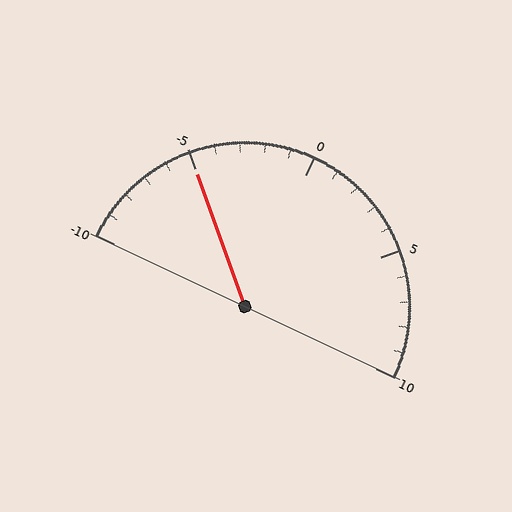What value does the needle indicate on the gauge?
The needle indicates approximately -5.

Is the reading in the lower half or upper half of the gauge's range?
The reading is in the lower half of the range (-10 to 10).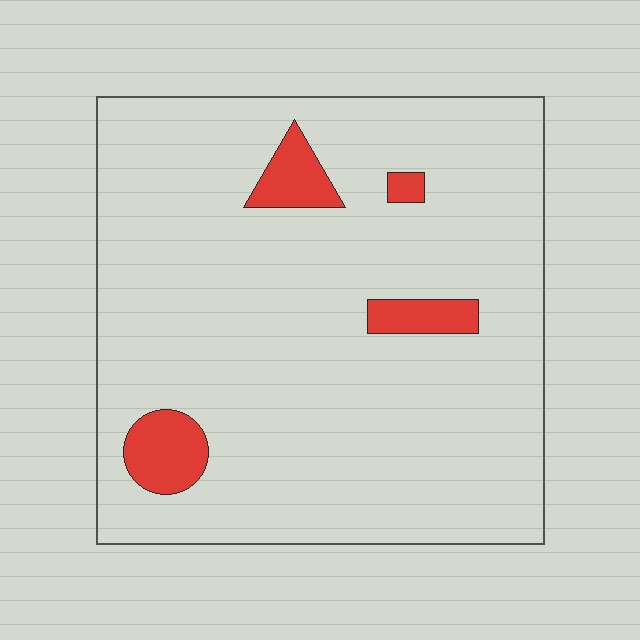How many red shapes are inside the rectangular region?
4.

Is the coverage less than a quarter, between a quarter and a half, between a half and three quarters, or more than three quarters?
Less than a quarter.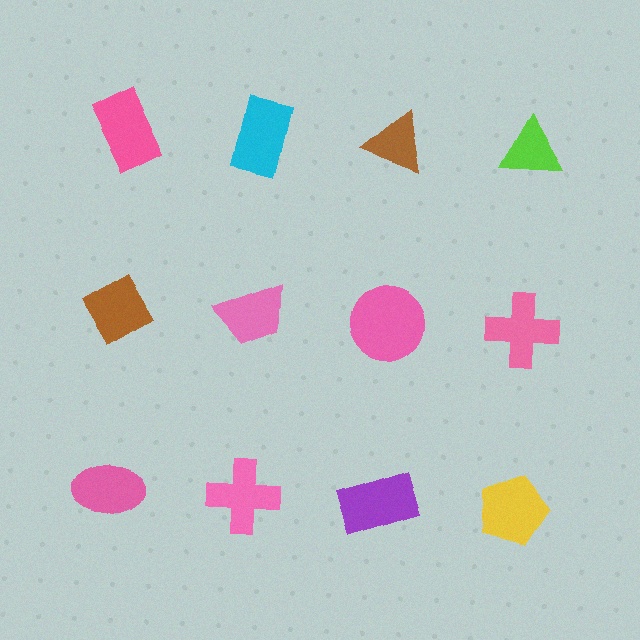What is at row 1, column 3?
A brown triangle.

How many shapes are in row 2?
4 shapes.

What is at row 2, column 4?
A pink cross.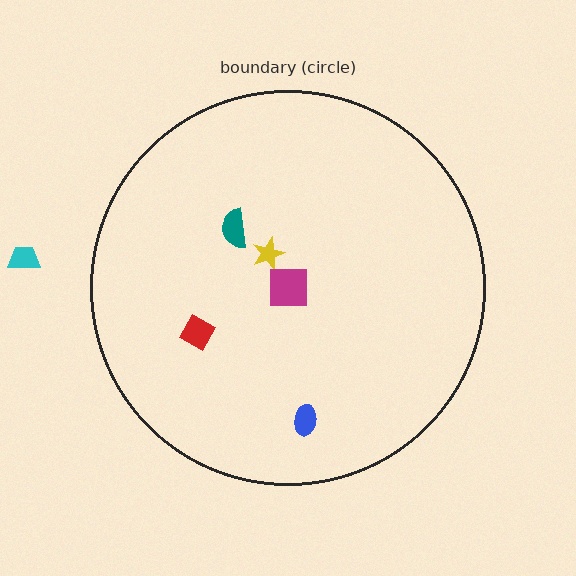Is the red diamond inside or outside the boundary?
Inside.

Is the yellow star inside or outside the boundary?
Inside.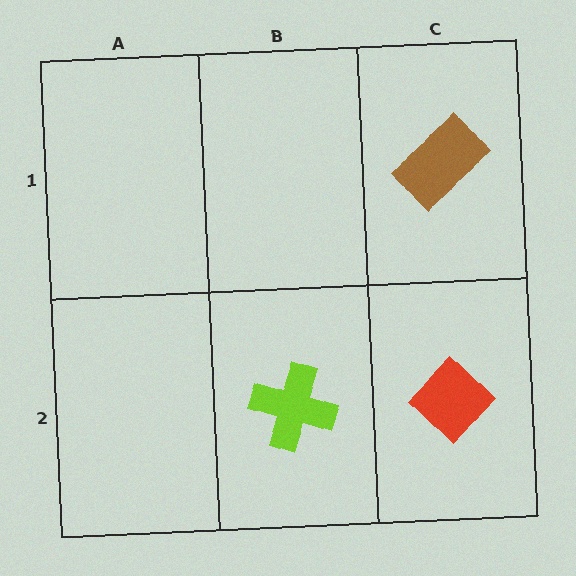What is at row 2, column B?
A lime cross.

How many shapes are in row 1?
1 shape.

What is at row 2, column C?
A red diamond.